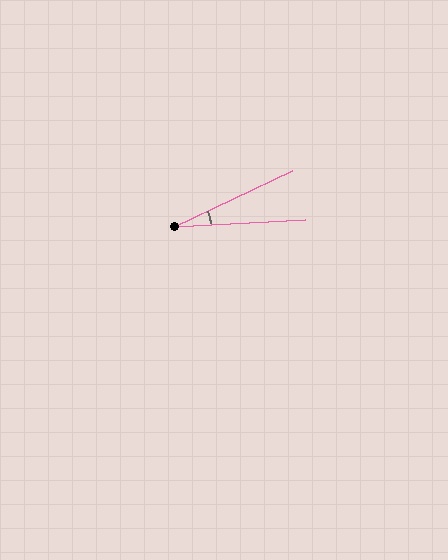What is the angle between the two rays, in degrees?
Approximately 22 degrees.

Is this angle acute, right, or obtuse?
It is acute.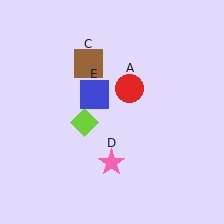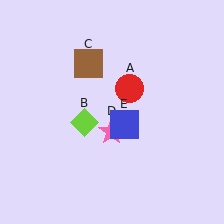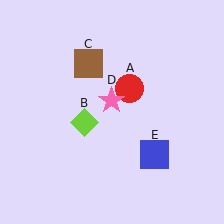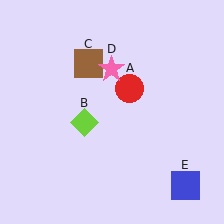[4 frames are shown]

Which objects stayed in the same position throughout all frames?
Red circle (object A) and lime diamond (object B) and brown square (object C) remained stationary.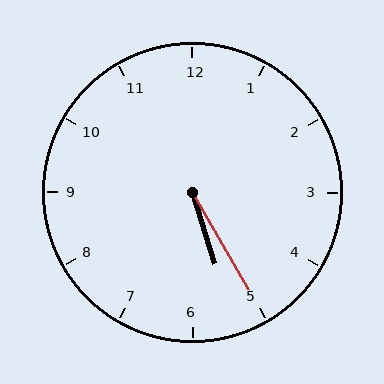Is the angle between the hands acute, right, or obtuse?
It is acute.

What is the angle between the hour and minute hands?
Approximately 12 degrees.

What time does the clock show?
5:25.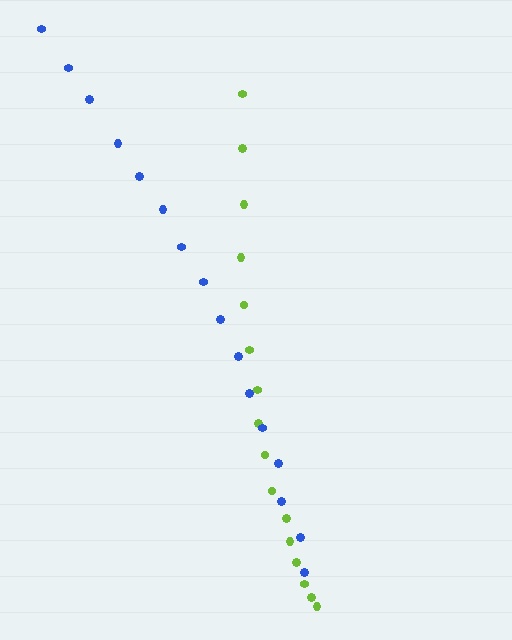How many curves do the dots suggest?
There are 2 distinct paths.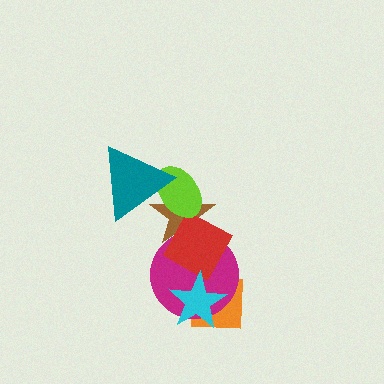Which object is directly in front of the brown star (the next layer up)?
The red square is directly in front of the brown star.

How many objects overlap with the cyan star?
2 objects overlap with the cyan star.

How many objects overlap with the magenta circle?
4 objects overlap with the magenta circle.